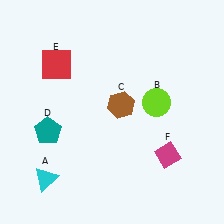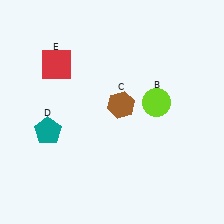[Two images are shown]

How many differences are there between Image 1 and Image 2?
There are 2 differences between the two images.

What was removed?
The cyan triangle (A), the magenta diamond (F) were removed in Image 2.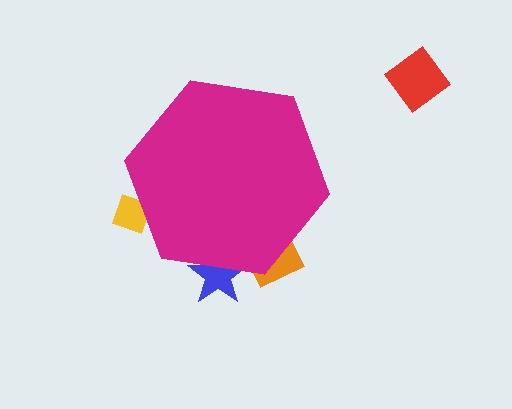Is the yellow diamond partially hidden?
Yes, the yellow diamond is partially hidden behind the magenta hexagon.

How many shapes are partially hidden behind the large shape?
3 shapes are partially hidden.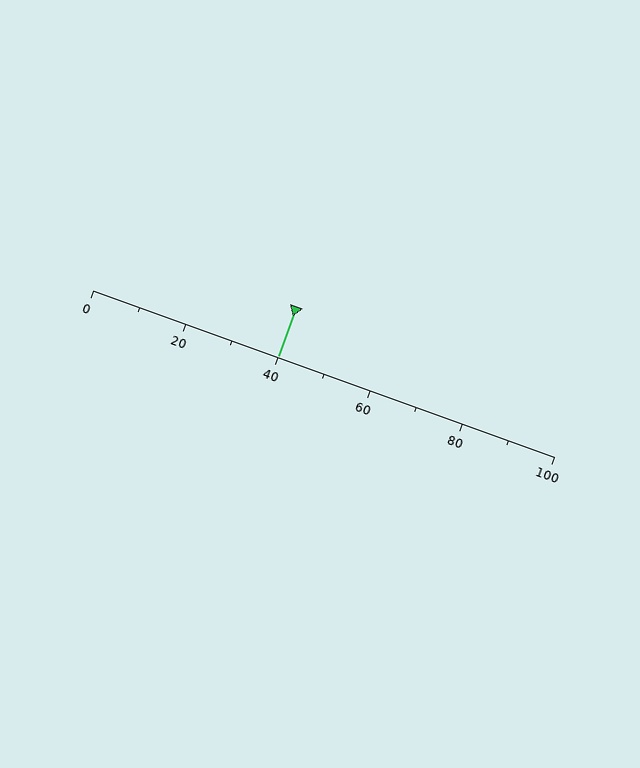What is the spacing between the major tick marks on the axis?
The major ticks are spaced 20 apart.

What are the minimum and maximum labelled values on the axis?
The axis runs from 0 to 100.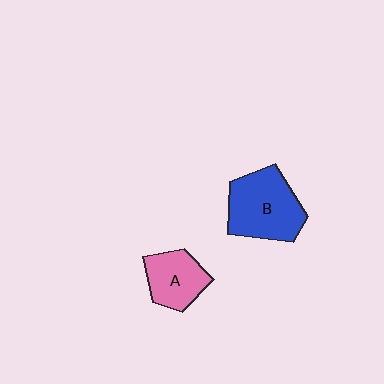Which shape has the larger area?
Shape B (blue).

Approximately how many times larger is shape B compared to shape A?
Approximately 1.6 times.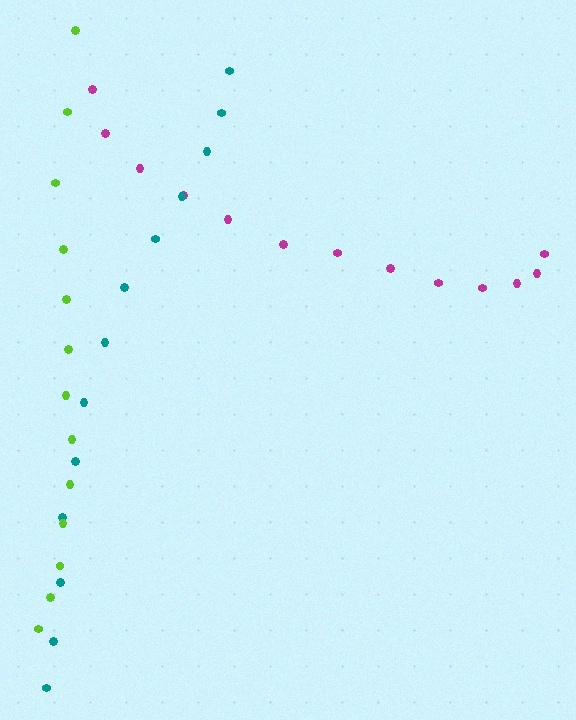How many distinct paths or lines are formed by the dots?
There are 3 distinct paths.